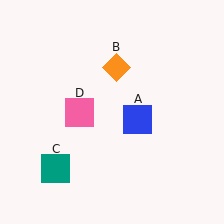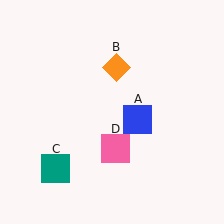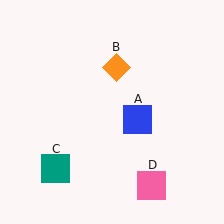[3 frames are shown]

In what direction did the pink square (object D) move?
The pink square (object D) moved down and to the right.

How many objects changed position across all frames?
1 object changed position: pink square (object D).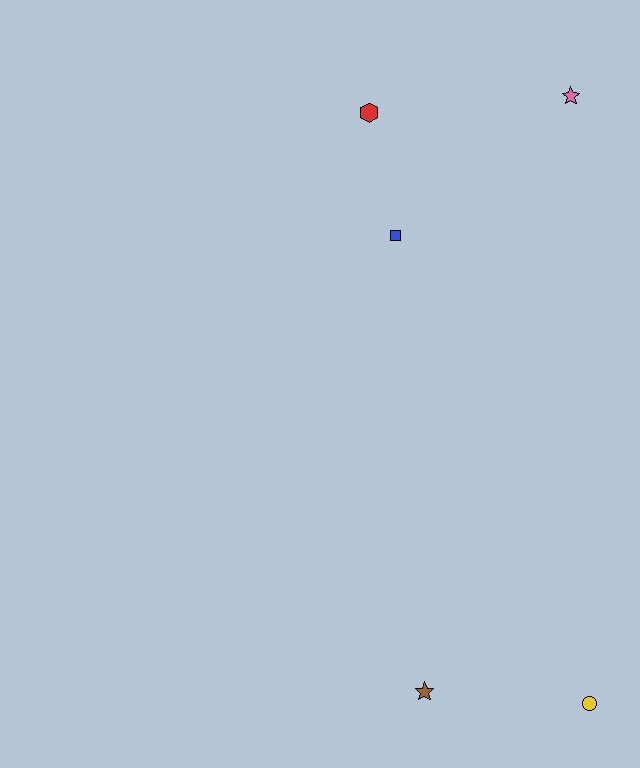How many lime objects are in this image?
There are no lime objects.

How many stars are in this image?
There are 2 stars.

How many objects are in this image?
There are 5 objects.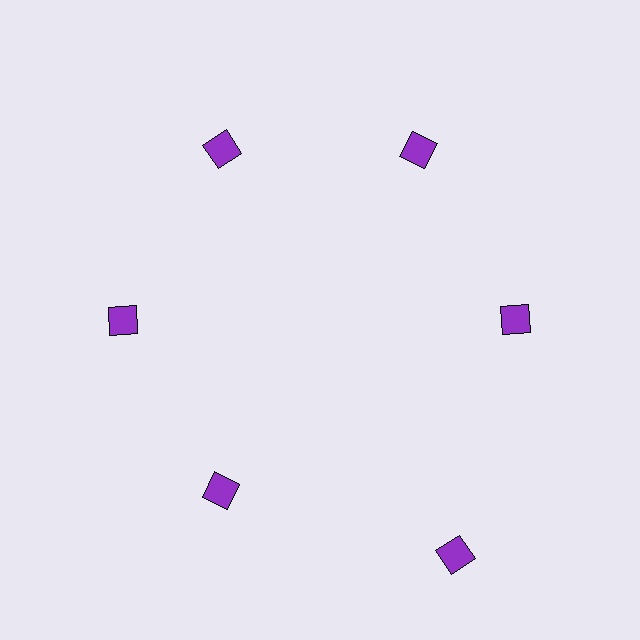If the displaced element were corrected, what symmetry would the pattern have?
It would have 6-fold rotational symmetry — the pattern would map onto itself every 60 degrees.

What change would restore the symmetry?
The symmetry would be restored by moving it inward, back onto the ring so that all 6 squares sit at equal angles and equal distance from the center.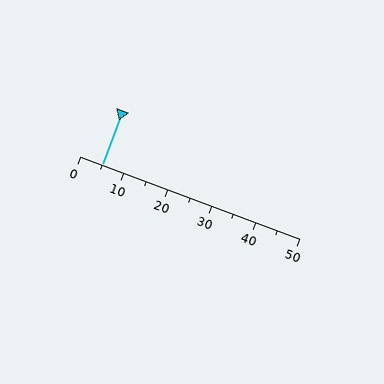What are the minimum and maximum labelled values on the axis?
The axis runs from 0 to 50.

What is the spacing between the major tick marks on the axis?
The major ticks are spaced 10 apart.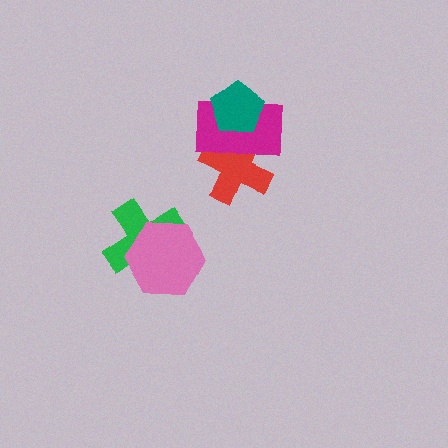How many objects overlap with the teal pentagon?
1 object overlaps with the teal pentagon.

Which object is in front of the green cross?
The pink hexagon is in front of the green cross.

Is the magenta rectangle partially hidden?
Yes, it is partially covered by another shape.